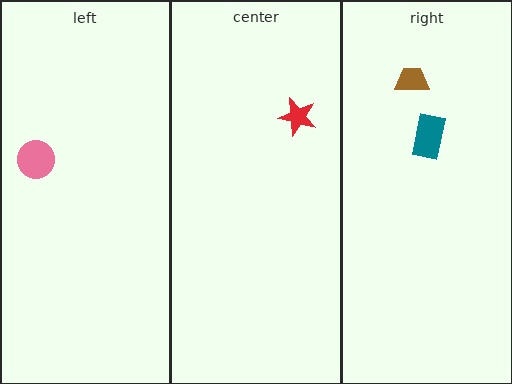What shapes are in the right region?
The teal rectangle, the brown trapezoid.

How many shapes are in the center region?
1.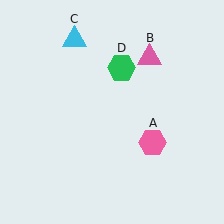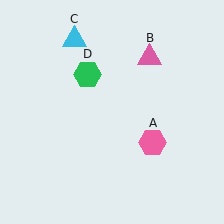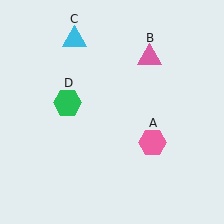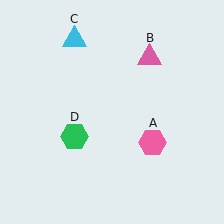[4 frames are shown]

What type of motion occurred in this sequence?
The green hexagon (object D) rotated counterclockwise around the center of the scene.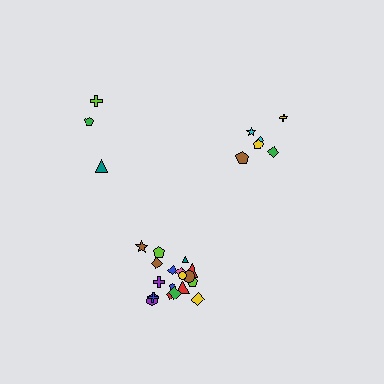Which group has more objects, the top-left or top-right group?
The top-right group.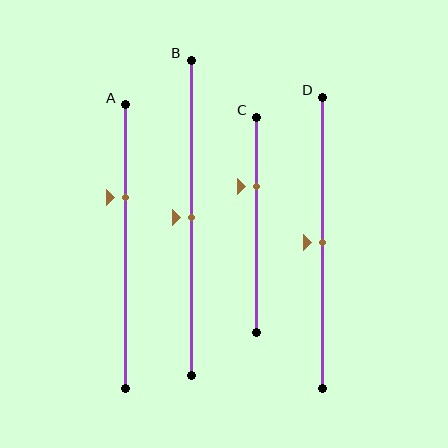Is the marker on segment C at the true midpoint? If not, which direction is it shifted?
No, the marker on segment C is shifted upward by about 18% of the segment length.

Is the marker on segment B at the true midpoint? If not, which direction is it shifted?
Yes, the marker on segment B is at the true midpoint.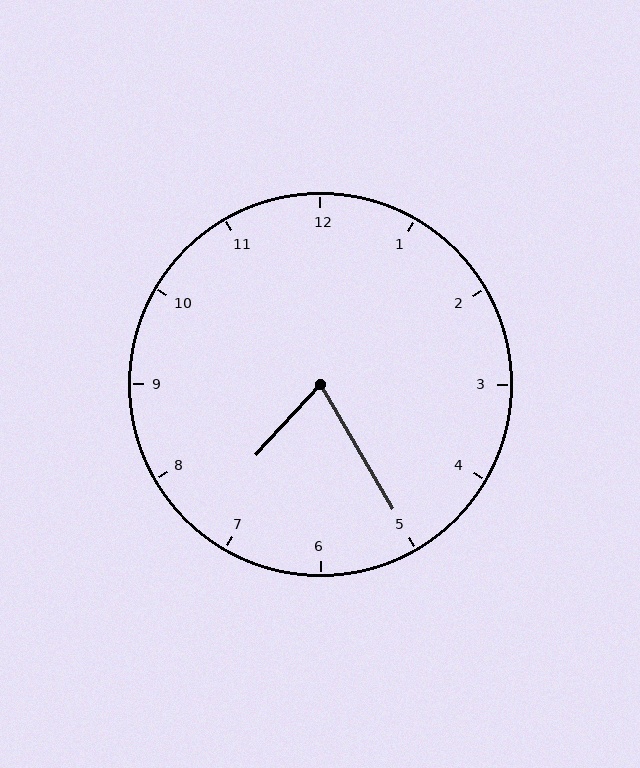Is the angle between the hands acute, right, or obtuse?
It is acute.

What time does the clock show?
7:25.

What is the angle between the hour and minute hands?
Approximately 72 degrees.